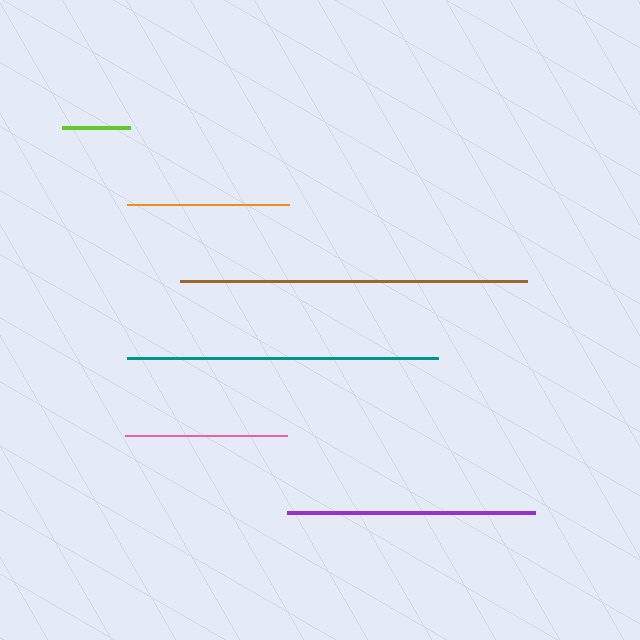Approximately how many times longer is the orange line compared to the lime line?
The orange line is approximately 2.4 times the length of the lime line.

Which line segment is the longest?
The brown line is the longest at approximately 347 pixels.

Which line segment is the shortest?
The lime line is the shortest at approximately 68 pixels.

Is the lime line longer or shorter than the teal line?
The teal line is longer than the lime line.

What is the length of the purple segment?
The purple segment is approximately 248 pixels long.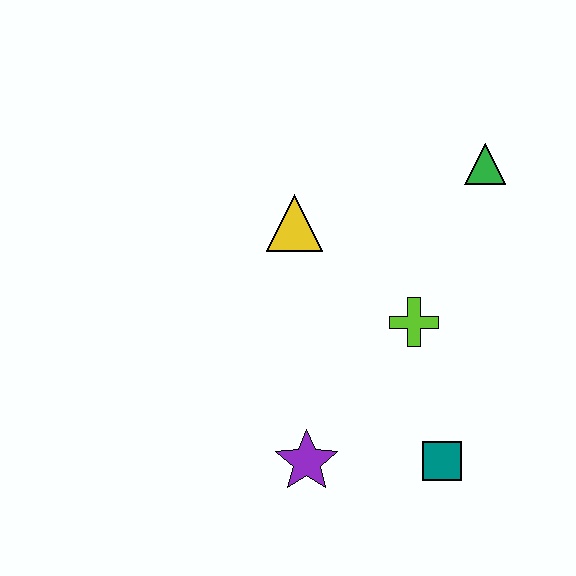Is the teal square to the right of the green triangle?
No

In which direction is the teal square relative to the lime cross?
The teal square is below the lime cross.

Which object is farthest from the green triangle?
The purple star is farthest from the green triangle.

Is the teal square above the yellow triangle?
No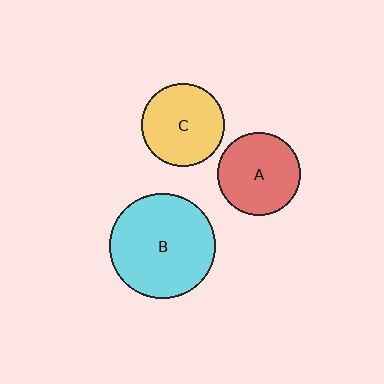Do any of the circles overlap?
No, none of the circles overlap.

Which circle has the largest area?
Circle B (cyan).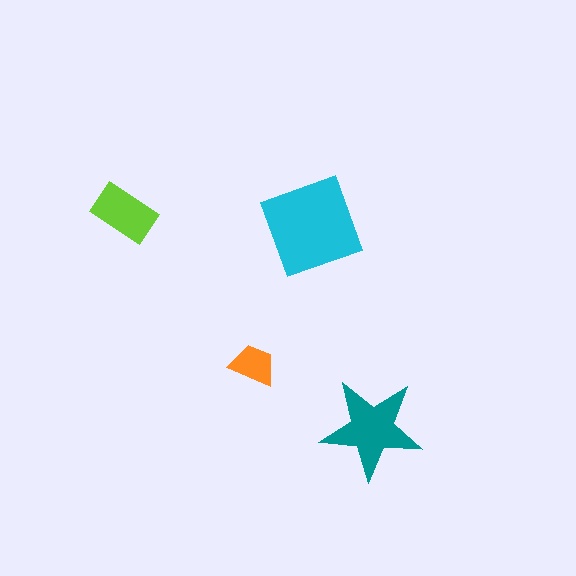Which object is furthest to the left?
The lime rectangle is leftmost.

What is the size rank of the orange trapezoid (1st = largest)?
4th.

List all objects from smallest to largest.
The orange trapezoid, the lime rectangle, the teal star, the cyan square.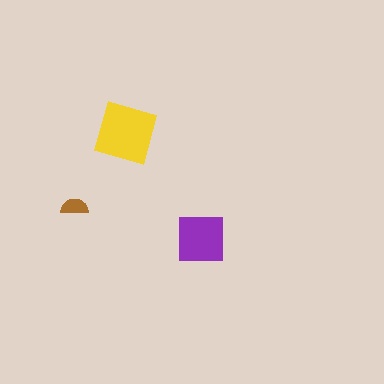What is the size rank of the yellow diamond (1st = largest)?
1st.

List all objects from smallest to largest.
The brown semicircle, the purple square, the yellow diamond.